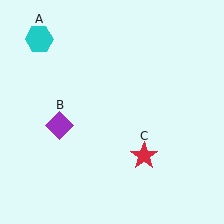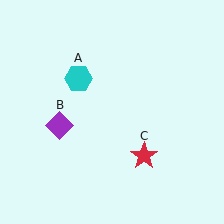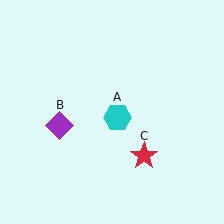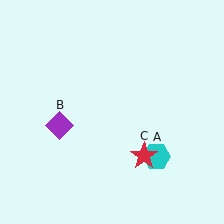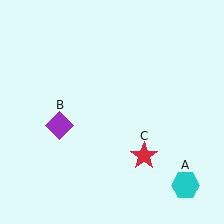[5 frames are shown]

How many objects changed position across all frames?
1 object changed position: cyan hexagon (object A).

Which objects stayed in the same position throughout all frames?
Purple diamond (object B) and red star (object C) remained stationary.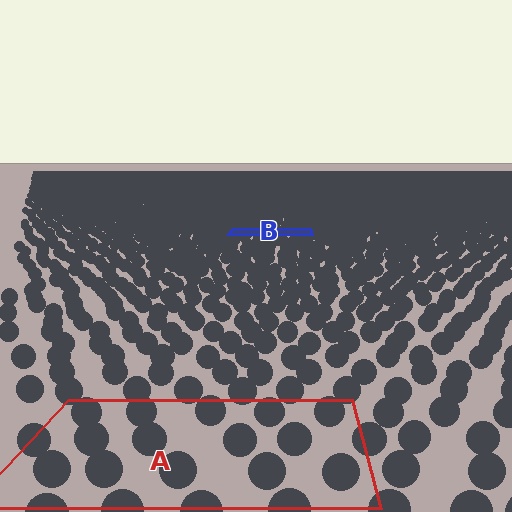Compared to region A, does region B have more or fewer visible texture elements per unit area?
Region B has more texture elements per unit area — they are packed more densely because it is farther away.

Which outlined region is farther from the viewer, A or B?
Region B is farther from the viewer — the texture elements inside it appear smaller and more densely packed.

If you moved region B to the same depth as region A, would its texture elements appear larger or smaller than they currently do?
They would appear larger. At a closer depth, the same texture elements are projected at a bigger on-screen size.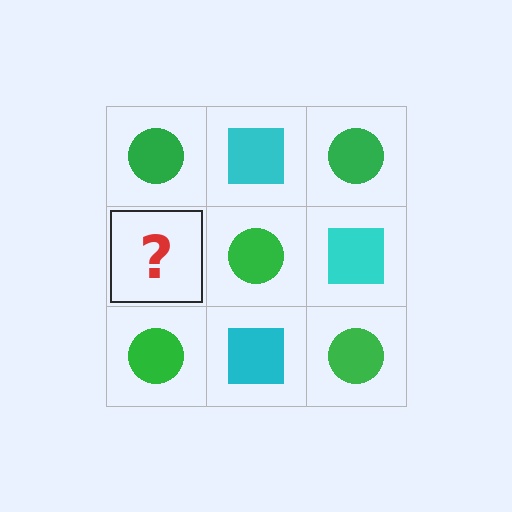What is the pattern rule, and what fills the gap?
The rule is that it alternates green circle and cyan square in a checkerboard pattern. The gap should be filled with a cyan square.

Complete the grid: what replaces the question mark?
The question mark should be replaced with a cyan square.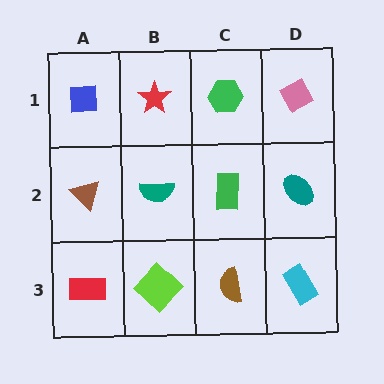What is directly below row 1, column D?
A teal ellipse.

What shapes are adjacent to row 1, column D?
A teal ellipse (row 2, column D), a green hexagon (row 1, column C).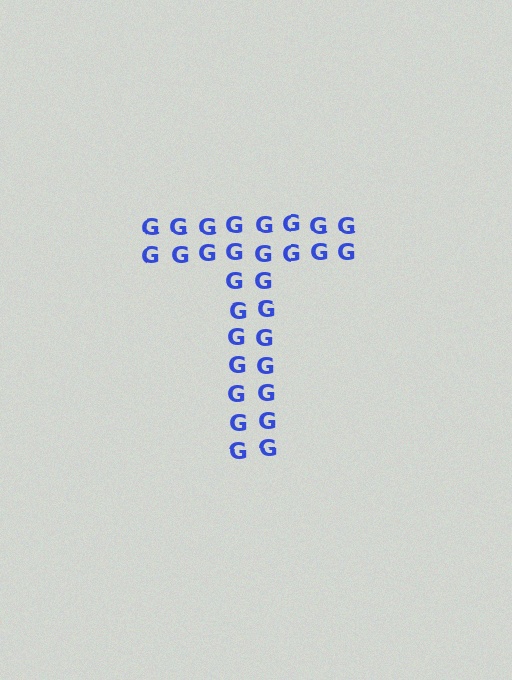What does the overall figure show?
The overall figure shows the letter T.